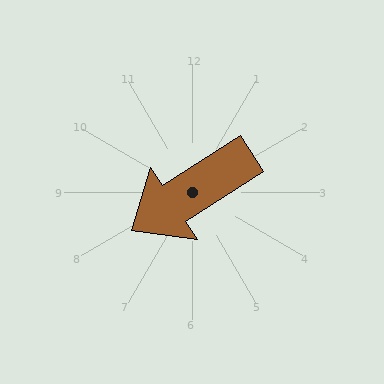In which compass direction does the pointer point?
Southwest.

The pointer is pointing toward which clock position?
Roughly 8 o'clock.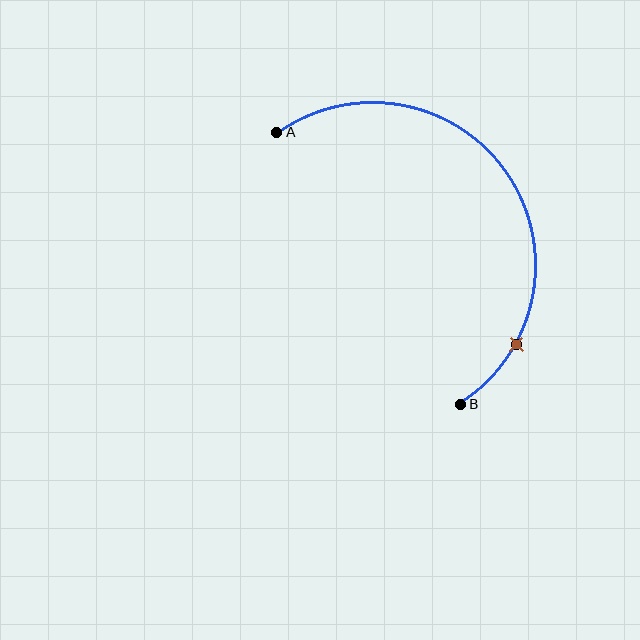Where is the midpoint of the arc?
The arc midpoint is the point on the curve farthest from the straight line joining A and B. It sits above and to the right of that line.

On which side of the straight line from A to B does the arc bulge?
The arc bulges above and to the right of the straight line connecting A and B.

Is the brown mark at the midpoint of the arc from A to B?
No. The brown mark lies on the arc but is closer to endpoint B. The arc midpoint would be at the point on the curve equidistant along the arc from both A and B.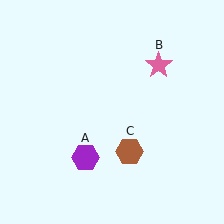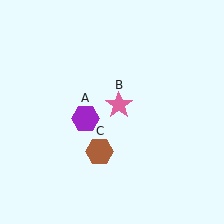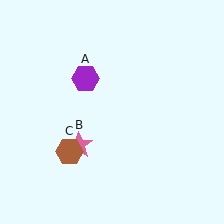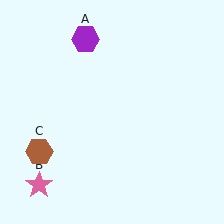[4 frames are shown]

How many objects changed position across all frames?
3 objects changed position: purple hexagon (object A), pink star (object B), brown hexagon (object C).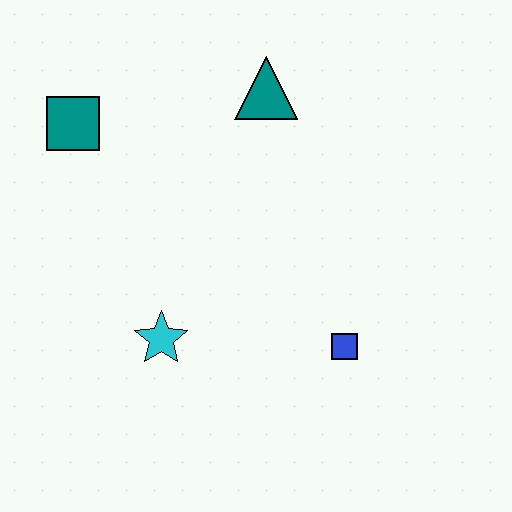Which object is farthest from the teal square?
The blue square is farthest from the teal square.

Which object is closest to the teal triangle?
The teal square is closest to the teal triangle.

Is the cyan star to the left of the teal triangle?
Yes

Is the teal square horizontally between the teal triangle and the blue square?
No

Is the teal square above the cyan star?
Yes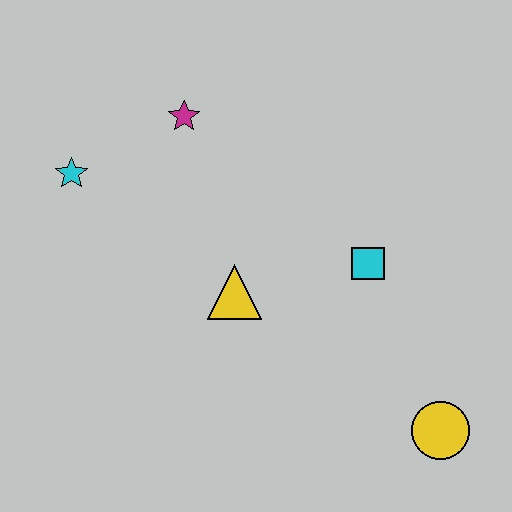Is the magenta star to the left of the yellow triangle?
Yes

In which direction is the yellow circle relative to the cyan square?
The yellow circle is below the cyan square.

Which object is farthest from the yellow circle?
The cyan star is farthest from the yellow circle.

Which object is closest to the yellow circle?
The cyan square is closest to the yellow circle.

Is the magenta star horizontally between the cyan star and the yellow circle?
Yes